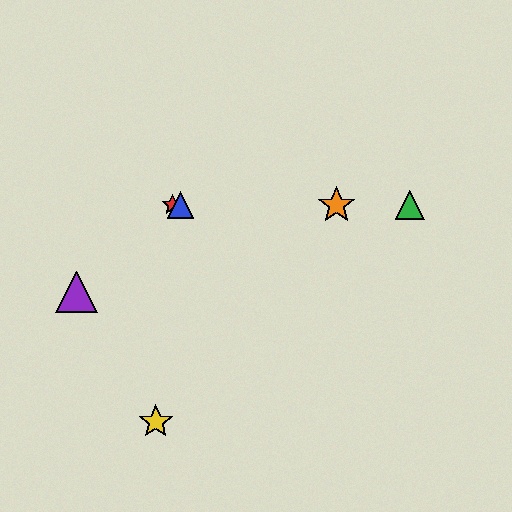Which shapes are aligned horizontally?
The red star, the blue triangle, the green triangle, the orange star are aligned horizontally.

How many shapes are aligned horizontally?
4 shapes (the red star, the blue triangle, the green triangle, the orange star) are aligned horizontally.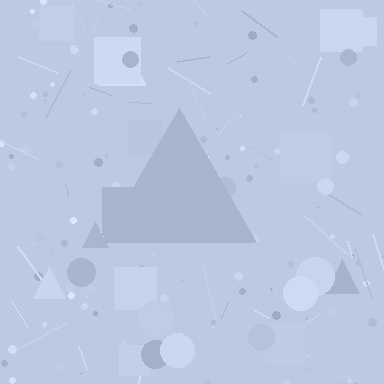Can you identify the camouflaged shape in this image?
The camouflaged shape is a triangle.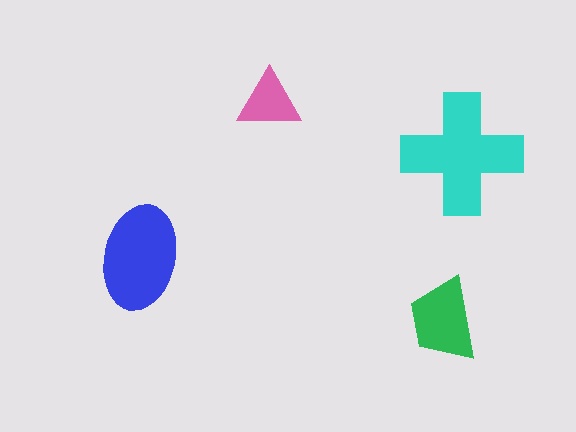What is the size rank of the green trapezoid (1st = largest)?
3rd.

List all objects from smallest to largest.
The pink triangle, the green trapezoid, the blue ellipse, the cyan cross.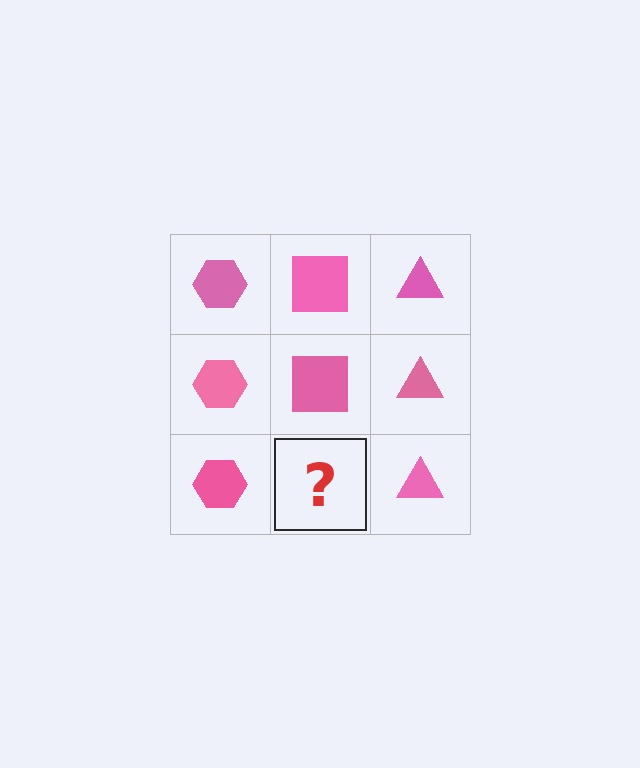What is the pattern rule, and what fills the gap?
The rule is that each column has a consistent shape. The gap should be filled with a pink square.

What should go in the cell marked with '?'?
The missing cell should contain a pink square.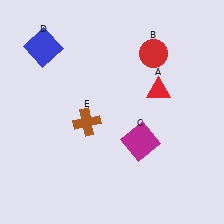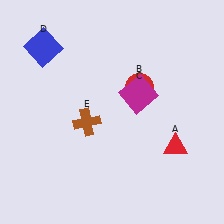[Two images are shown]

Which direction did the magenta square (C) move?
The magenta square (C) moved up.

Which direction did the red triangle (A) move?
The red triangle (A) moved down.